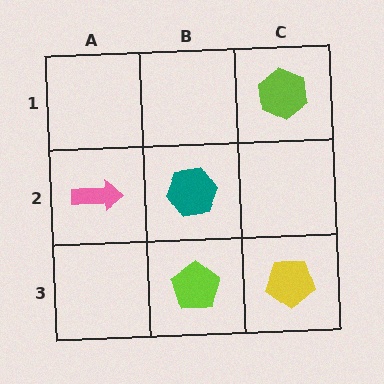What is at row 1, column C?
A lime hexagon.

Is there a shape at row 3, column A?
No, that cell is empty.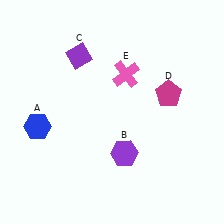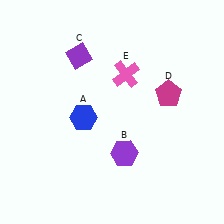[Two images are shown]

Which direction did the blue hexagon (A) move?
The blue hexagon (A) moved right.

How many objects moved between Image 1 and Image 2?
1 object moved between the two images.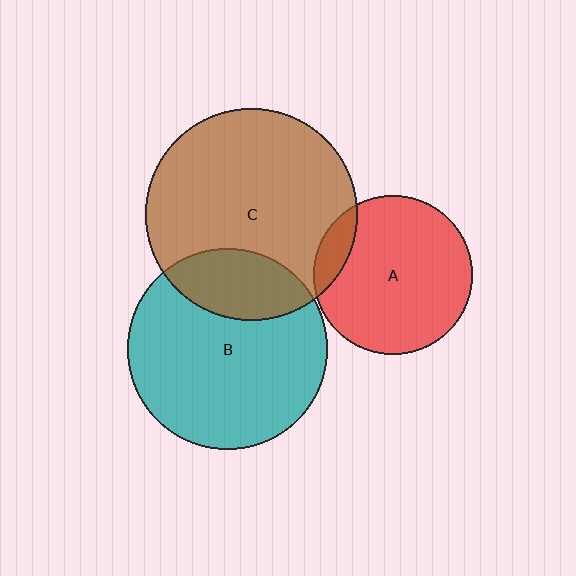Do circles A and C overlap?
Yes.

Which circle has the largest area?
Circle C (brown).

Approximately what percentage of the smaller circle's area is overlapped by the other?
Approximately 10%.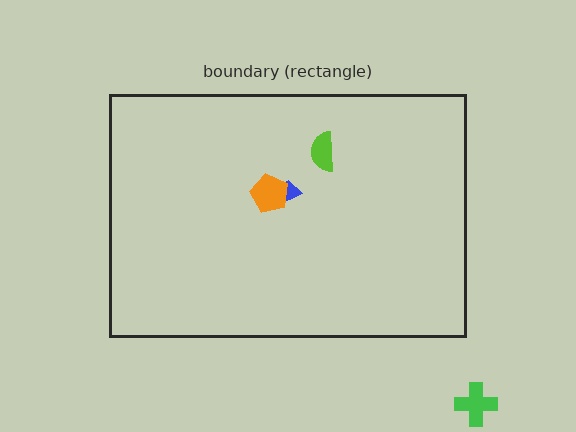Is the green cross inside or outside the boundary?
Outside.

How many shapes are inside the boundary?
3 inside, 1 outside.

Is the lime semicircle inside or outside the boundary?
Inside.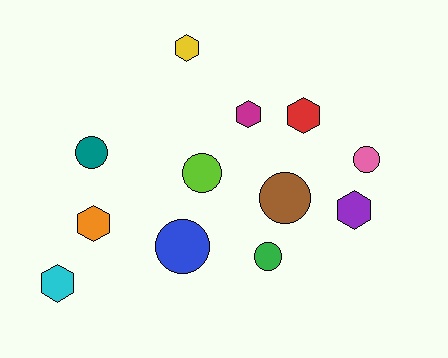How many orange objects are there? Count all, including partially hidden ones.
There is 1 orange object.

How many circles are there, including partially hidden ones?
There are 6 circles.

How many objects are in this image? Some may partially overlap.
There are 12 objects.